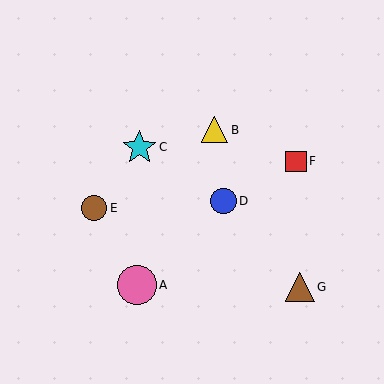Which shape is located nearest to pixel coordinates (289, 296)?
The brown triangle (labeled G) at (300, 287) is nearest to that location.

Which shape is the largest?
The pink circle (labeled A) is the largest.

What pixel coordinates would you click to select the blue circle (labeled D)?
Click at (224, 201) to select the blue circle D.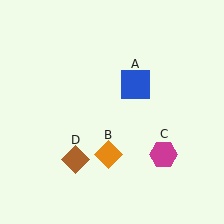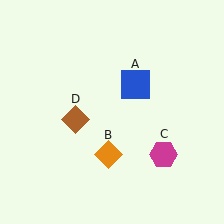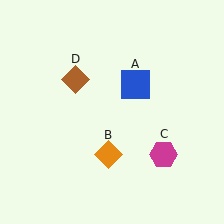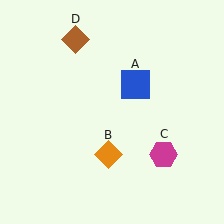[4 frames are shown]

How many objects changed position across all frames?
1 object changed position: brown diamond (object D).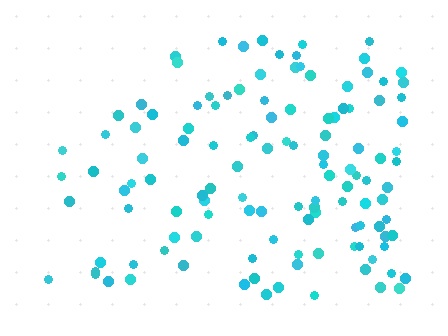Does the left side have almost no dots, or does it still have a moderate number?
Still a moderate number, just noticeably fewer than the right.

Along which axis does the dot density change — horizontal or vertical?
Horizontal.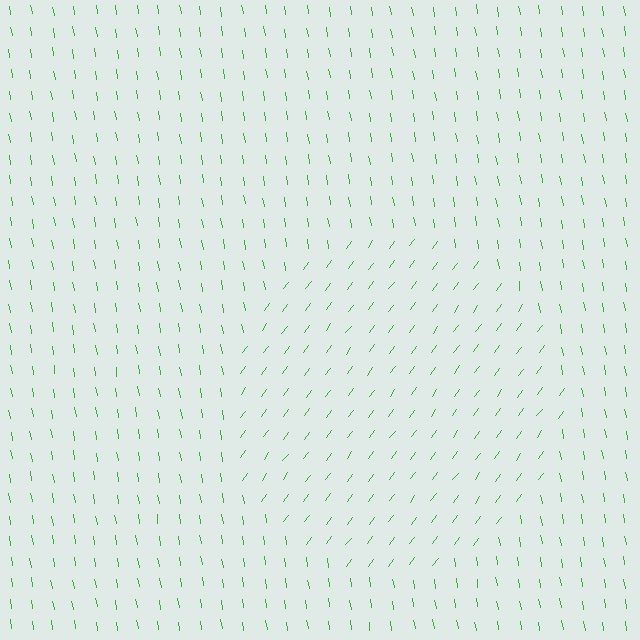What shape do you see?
I see a circle.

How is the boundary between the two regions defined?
The boundary is defined purely by a change in line orientation (approximately 45 degrees difference). All lines are the same color and thickness.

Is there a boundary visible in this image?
Yes, there is a texture boundary formed by a change in line orientation.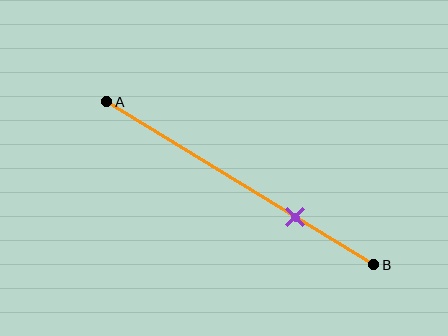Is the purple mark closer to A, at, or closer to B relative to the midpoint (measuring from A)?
The purple mark is closer to point B than the midpoint of segment AB.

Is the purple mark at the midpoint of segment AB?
No, the mark is at about 70% from A, not at the 50% midpoint.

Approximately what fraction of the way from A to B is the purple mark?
The purple mark is approximately 70% of the way from A to B.